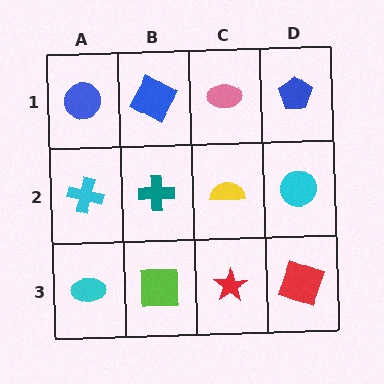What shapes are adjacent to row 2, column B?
A blue square (row 1, column B), a lime square (row 3, column B), a cyan cross (row 2, column A), a yellow semicircle (row 2, column C).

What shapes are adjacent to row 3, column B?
A teal cross (row 2, column B), a cyan ellipse (row 3, column A), a red star (row 3, column C).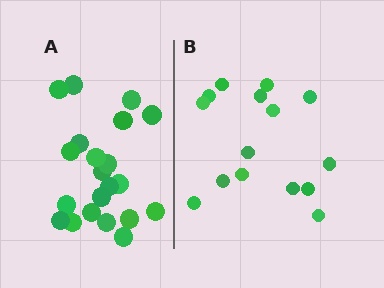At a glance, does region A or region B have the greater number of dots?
Region A (the left region) has more dots.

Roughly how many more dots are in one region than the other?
Region A has about 6 more dots than region B.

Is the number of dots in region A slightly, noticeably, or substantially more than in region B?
Region A has noticeably more, but not dramatically so. The ratio is roughly 1.4 to 1.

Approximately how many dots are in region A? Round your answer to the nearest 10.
About 20 dots. (The exact count is 21, which rounds to 20.)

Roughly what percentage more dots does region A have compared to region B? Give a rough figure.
About 40% more.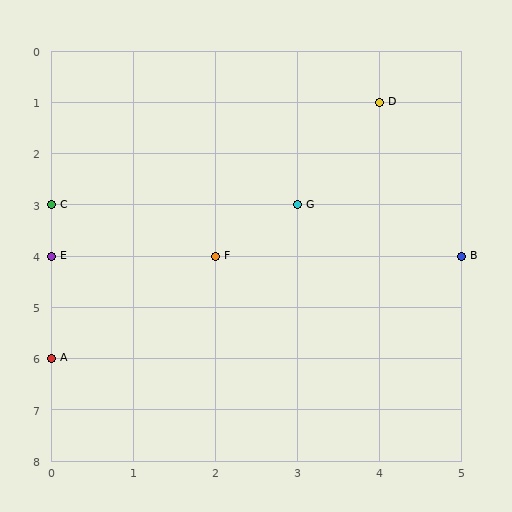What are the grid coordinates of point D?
Point D is at grid coordinates (4, 1).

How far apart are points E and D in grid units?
Points E and D are 4 columns and 3 rows apart (about 5.0 grid units diagonally).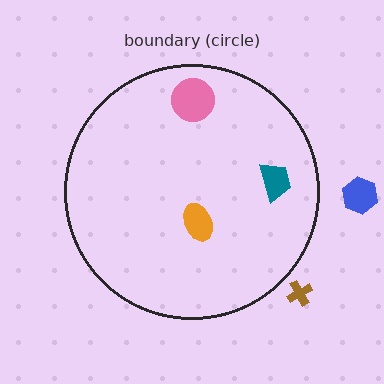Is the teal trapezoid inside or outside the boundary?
Inside.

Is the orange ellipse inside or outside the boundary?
Inside.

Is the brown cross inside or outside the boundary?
Outside.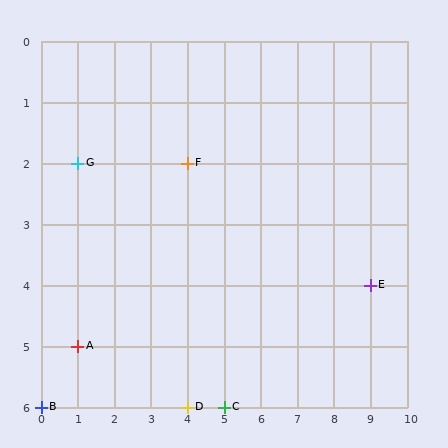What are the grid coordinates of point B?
Point B is at grid coordinates (0, 6).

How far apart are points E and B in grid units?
Points E and B are 9 columns and 2 rows apart (about 9.2 grid units diagonally).